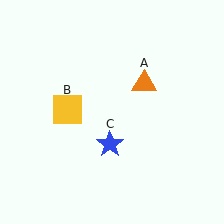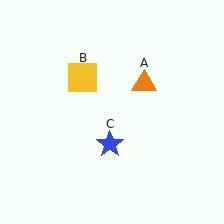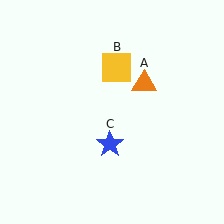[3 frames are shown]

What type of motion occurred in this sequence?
The yellow square (object B) rotated clockwise around the center of the scene.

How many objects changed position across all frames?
1 object changed position: yellow square (object B).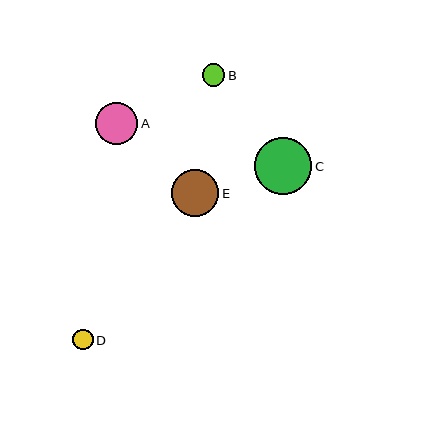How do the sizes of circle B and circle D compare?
Circle B and circle D are approximately the same size.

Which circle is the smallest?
Circle D is the smallest with a size of approximately 21 pixels.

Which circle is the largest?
Circle C is the largest with a size of approximately 57 pixels.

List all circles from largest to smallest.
From largest to smallest: C, E, A, B, D.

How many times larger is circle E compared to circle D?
Circle E is approximately 2.3 times the size of circle D.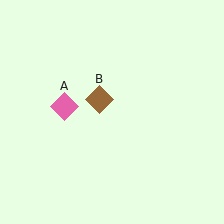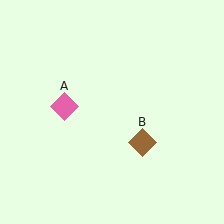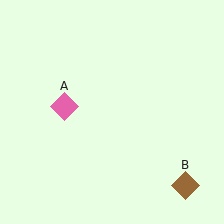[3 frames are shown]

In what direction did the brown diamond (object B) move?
The brown diamond (object B) moved down and to the right.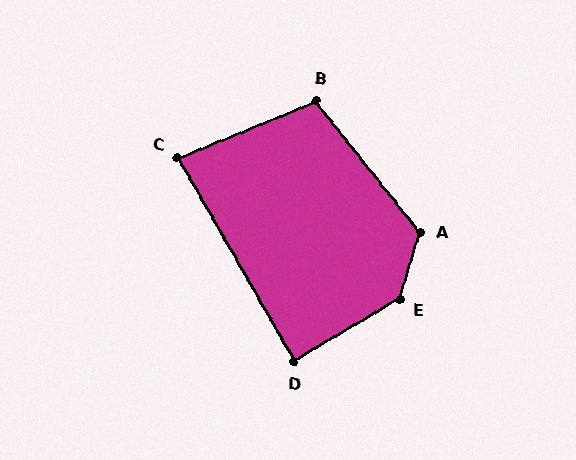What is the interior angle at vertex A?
Approximately 125 degrees (obtuse).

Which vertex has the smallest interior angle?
C, at approximately 83 degrees.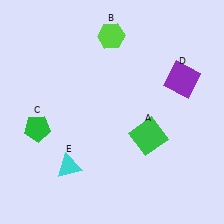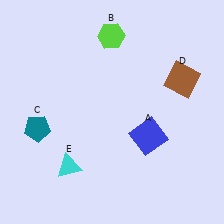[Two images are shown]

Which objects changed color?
A changed from green to blue. C changed from green to teal. D changed from purple to brown.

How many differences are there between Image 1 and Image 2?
There are 3 differences between the two images.